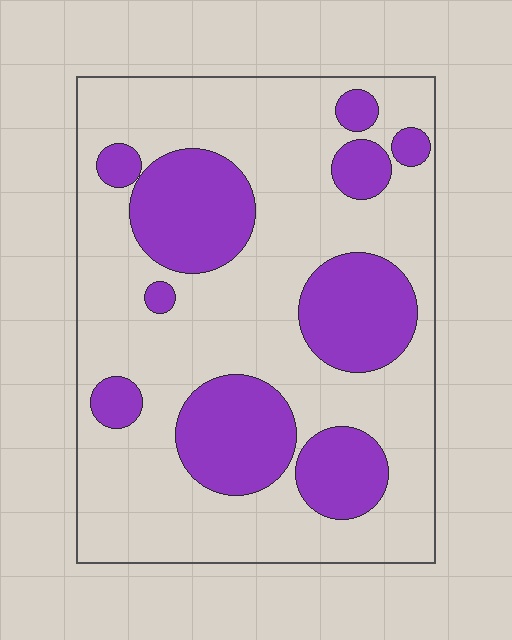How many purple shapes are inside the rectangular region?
10.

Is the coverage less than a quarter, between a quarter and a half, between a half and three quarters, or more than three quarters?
Between a quarter and a half.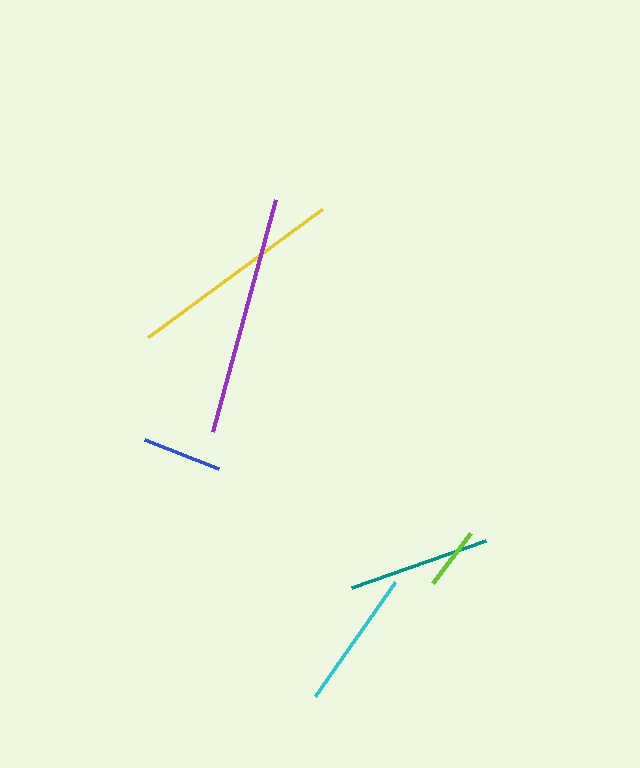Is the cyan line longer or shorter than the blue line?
The cyan line is longer than the blue line.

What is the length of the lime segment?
The lime segment is approximately 62 pixels long.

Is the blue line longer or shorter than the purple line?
The purple line is longer than the blue line.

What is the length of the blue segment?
The blue segment is approximately 80 pixels long.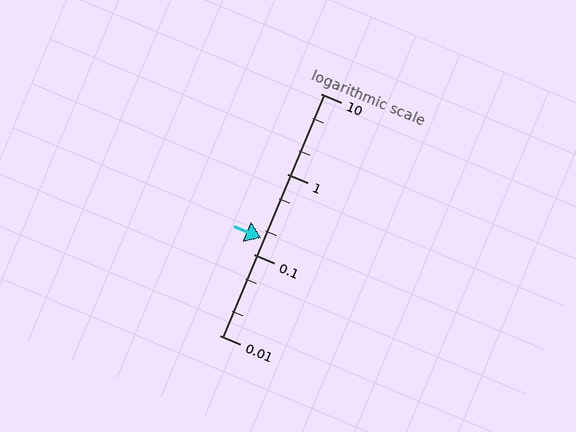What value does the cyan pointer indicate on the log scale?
The pointer indicates approximately 0.16.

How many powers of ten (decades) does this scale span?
The scale spans 3 decades, from 0.01 to 10.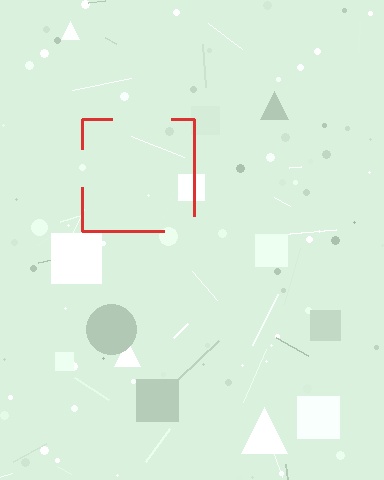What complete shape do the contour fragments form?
The contour fragments form a square.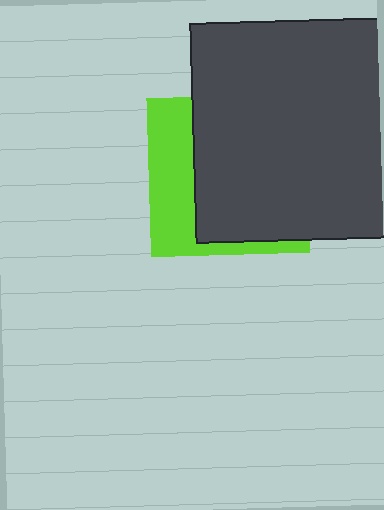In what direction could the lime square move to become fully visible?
The lime square could move left. That would shift it out from behind the dark gray rectangle entirely.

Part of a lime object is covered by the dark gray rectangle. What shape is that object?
It is a square.